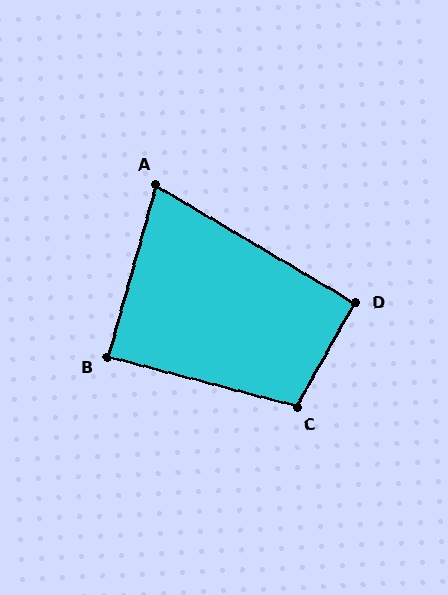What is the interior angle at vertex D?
Approximately 91 degrees (approximately right).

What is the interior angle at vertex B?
Approximately 89 degrees (approximately right).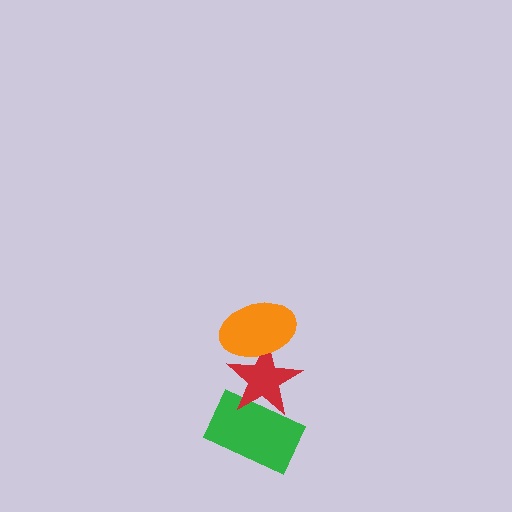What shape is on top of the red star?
The orange ellipse is on top of the red star.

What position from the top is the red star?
The red star is 2nd from the top.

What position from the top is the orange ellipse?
The orange ellipse is 1st from the top.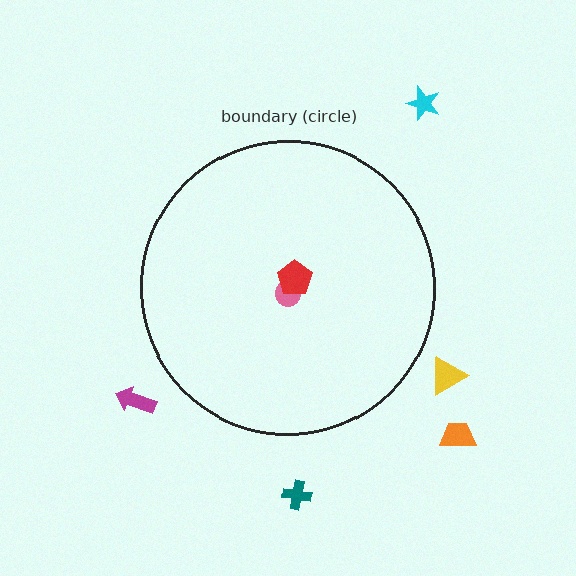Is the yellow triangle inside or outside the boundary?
Outside.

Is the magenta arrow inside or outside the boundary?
Outside.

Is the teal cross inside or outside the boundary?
Outside.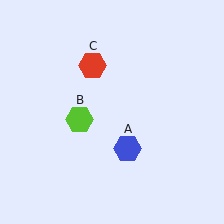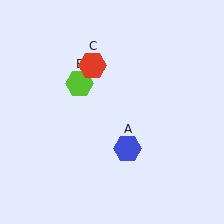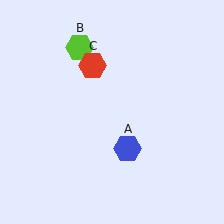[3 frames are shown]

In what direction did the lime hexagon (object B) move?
The lime hexagon (object B) moved up.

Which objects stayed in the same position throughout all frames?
Blue hexagon (object A) and red hexagon (object C) remained stationary.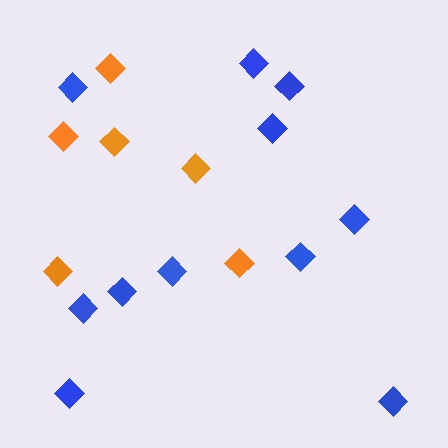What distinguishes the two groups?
There are 2 groups: one group of blue diamonds (11) and one group of orange diamonds (6).